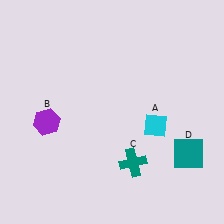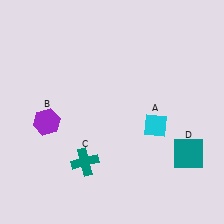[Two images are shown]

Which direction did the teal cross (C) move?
The teal cross (C) moved left.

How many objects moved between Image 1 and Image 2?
1 object moved between the two images.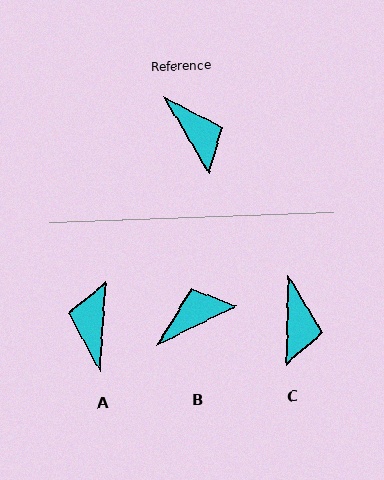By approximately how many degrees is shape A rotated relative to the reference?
Approximately 146 degrees counter-clockwise.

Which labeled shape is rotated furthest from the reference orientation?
A, about 146 degrees away.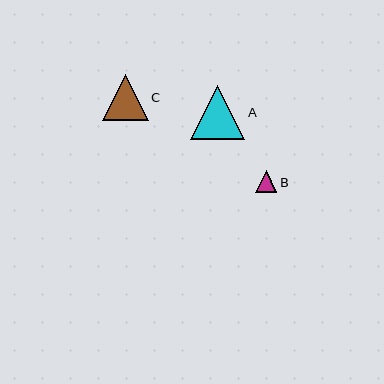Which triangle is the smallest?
Triangle B is the smallest with a size of approximately 22 pixels.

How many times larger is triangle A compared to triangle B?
Triangle A is approximately 2.5 times the size of triangle B.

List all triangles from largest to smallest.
From largest to smallest: A, C, B.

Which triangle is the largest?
Triangle A is the largest with a size of approximately 54 pixels.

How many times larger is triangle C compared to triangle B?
Triangle C is approximately 2.1 times the size of triangle B.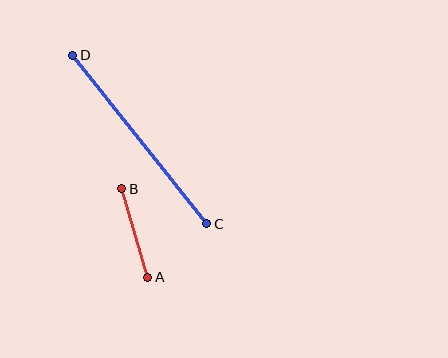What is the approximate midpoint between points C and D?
The midpoint is at approximately (140, 140) pixels.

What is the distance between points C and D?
The distance is approximately 215 pixels.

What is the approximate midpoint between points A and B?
The midpoint is at approximately (135, 233) pixels.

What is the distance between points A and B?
The distance is approximately 92 pixels.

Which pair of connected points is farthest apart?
Points C and D are farthest apart.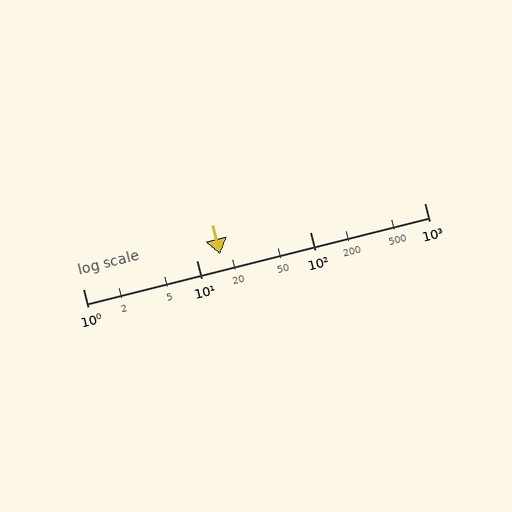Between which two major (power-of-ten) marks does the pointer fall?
The pointer is between 10 and 100.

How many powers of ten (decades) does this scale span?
The scale spans 3 decades, from 1 to 1000.